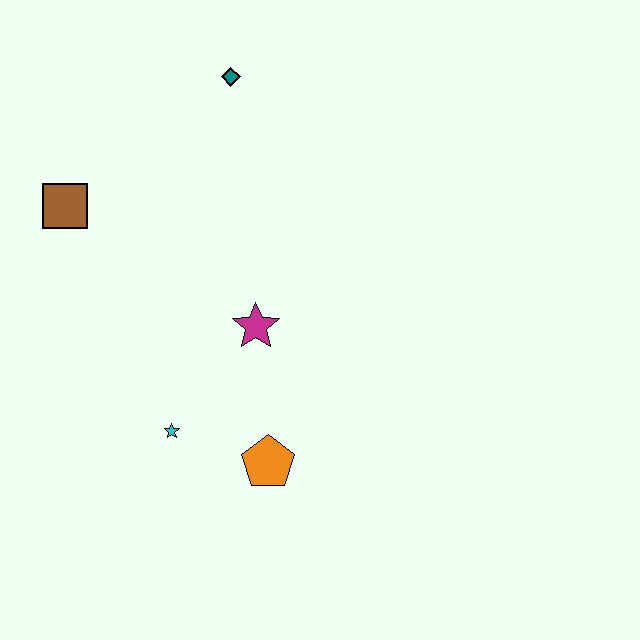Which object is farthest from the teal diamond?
The orange pentagon is farthest from the teal diamond.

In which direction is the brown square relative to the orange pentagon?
The brown square is above the orange pentagon.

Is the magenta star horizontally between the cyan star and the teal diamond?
No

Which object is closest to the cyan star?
The orange pentagon is closest to the cyan star.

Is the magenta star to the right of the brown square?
Yes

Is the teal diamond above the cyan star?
Yes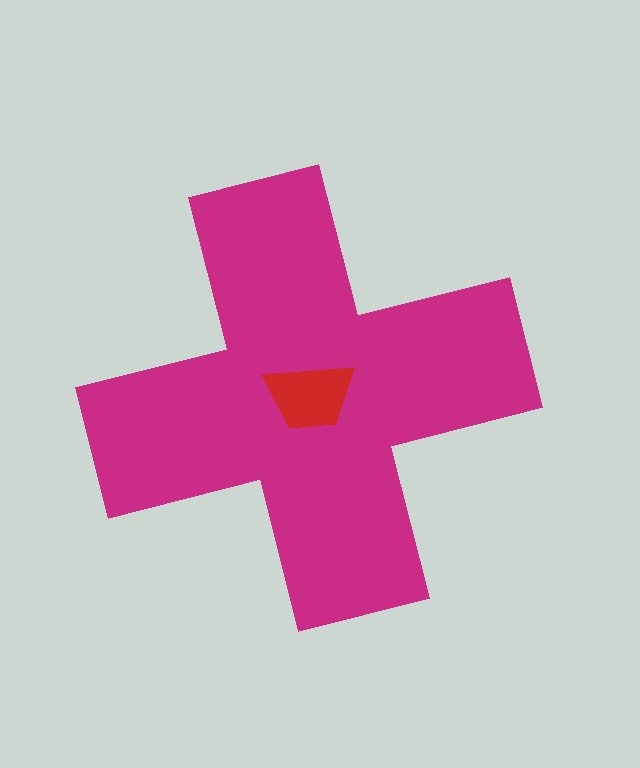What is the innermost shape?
The red trapezoid.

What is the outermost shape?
The magenta cross.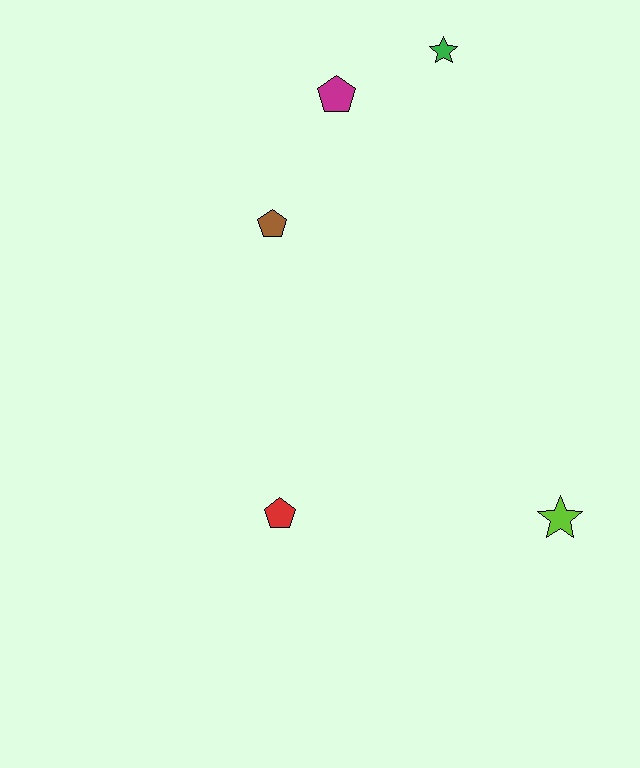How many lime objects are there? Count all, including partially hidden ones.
There is 1 lime object.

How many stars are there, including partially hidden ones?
There are 2 stars.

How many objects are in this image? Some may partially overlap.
There are 5 objects.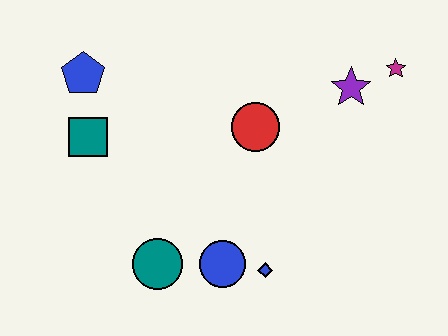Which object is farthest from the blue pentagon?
The magenta star is farthest from the blue pentagon.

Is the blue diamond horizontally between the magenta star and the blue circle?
Yes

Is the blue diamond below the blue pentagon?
Yes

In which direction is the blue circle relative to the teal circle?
The blue circle is to the right of the teal circle.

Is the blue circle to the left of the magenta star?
Yes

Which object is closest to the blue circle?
The blue diamond is closest to the blue circle.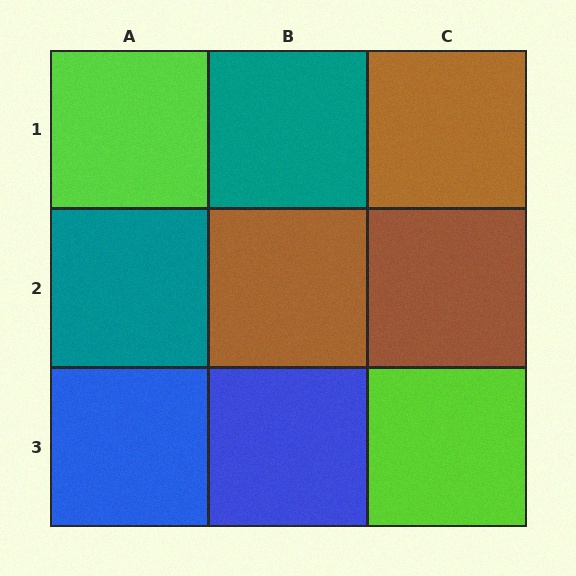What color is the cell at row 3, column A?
Blue.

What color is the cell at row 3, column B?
Blue.